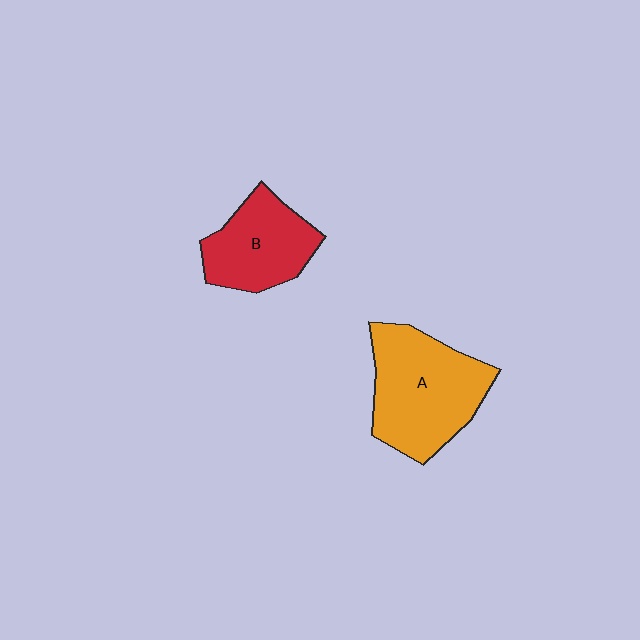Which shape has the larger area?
Shape A (orange).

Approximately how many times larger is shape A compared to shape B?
Approximately 1.4 times.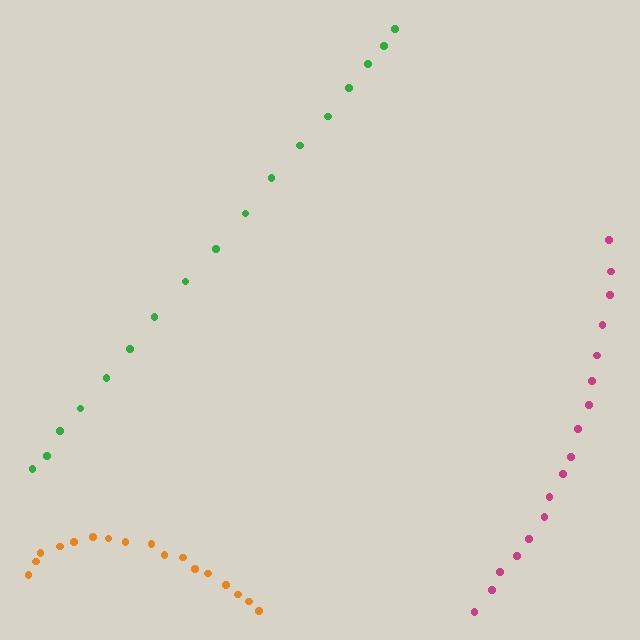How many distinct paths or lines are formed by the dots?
There are 3 distinct paths.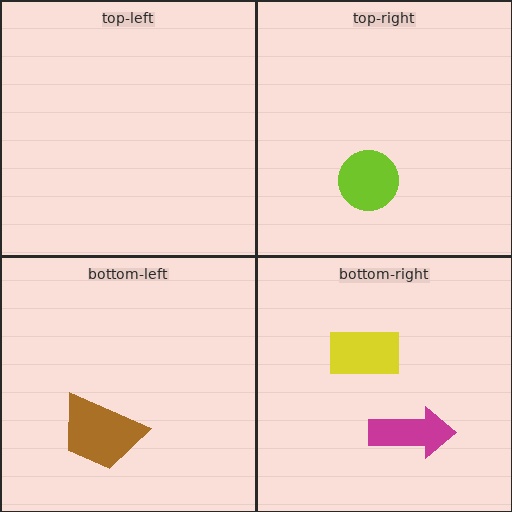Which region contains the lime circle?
The top-right region.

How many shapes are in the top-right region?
1.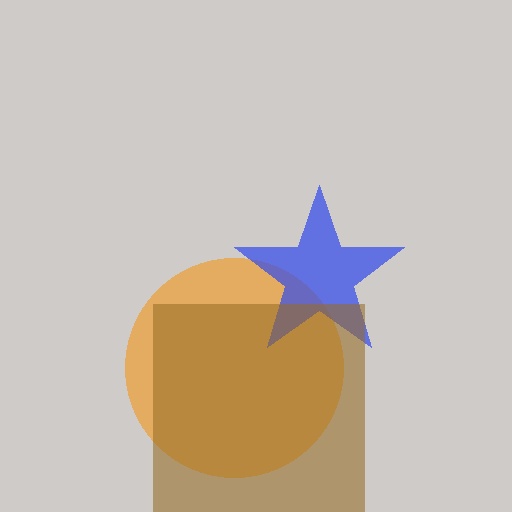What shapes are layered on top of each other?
The layered shapes are: an orange circle, a blue star, a brown square.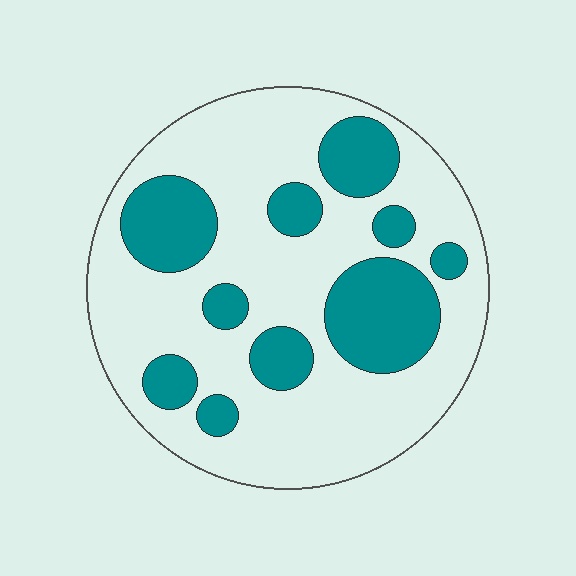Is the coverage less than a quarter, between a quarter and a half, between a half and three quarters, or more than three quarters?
Between a quarter and a half.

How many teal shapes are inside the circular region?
10.